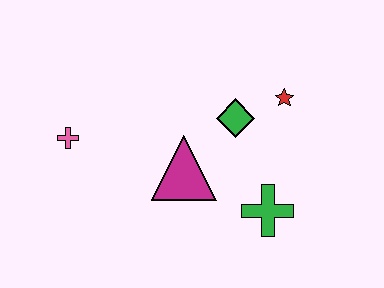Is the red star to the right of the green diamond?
Yes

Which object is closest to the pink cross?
The magenta triangle is closest to the pink cross.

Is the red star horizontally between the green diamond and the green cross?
No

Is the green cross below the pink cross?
Yes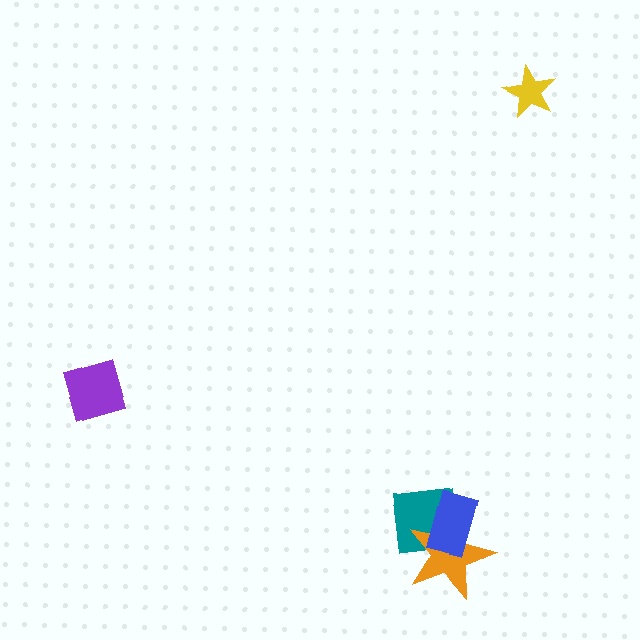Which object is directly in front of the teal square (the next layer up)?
The orange star is directly in front of the teal square.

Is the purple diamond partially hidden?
No, no other shape covers it.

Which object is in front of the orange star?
The blue rectangle is in front of the orange star.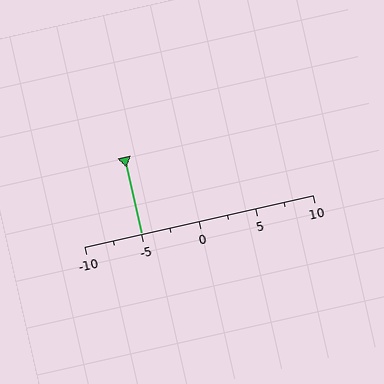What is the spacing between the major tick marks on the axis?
The major ticks are spaced 5 apart.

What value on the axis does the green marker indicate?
The marker indicates approximately -5.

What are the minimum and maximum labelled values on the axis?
The axis runs from -10 to 10.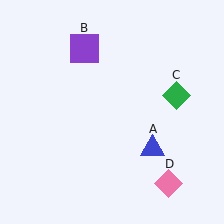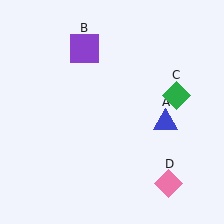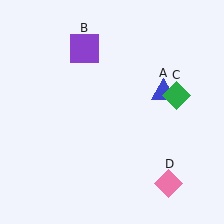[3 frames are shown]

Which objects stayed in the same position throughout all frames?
Purple square (object B) and green diamond (object C) and pink diamond (object D) remained stationary.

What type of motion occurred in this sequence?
The blue triangle (object A) rotated counterclockwise around the center of the scene.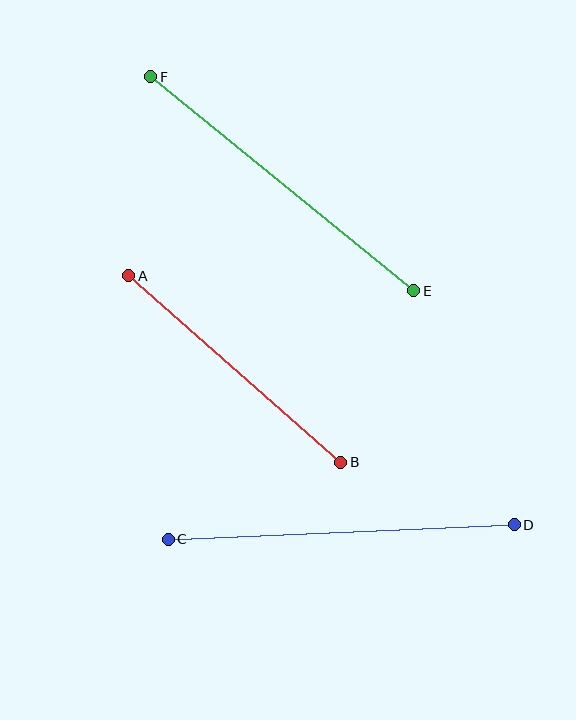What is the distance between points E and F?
The distance is approximately 339 pixels.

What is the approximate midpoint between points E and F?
The midpoint is at approximately (282, 184) pixels.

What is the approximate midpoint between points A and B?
The midpoint is at approximately (235, 369) pixels.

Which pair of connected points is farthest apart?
Points C and D are farthest apart.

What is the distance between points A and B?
The distance is approximately 282 pixels.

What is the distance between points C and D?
The distance is approximately 346 pixels.